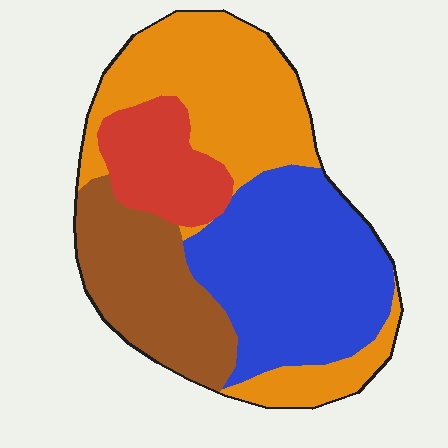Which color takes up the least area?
Red, at roughly 15%.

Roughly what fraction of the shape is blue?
Blue covers roughly 35% of the shape.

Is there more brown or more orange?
Orange.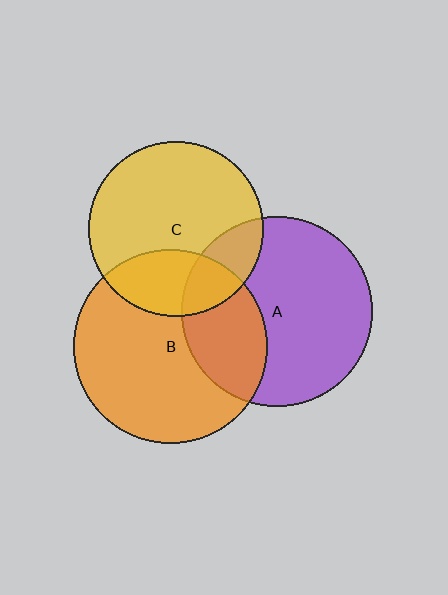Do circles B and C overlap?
Yes.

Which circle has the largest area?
Circle B (orange).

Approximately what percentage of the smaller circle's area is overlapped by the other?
Approximately 25%.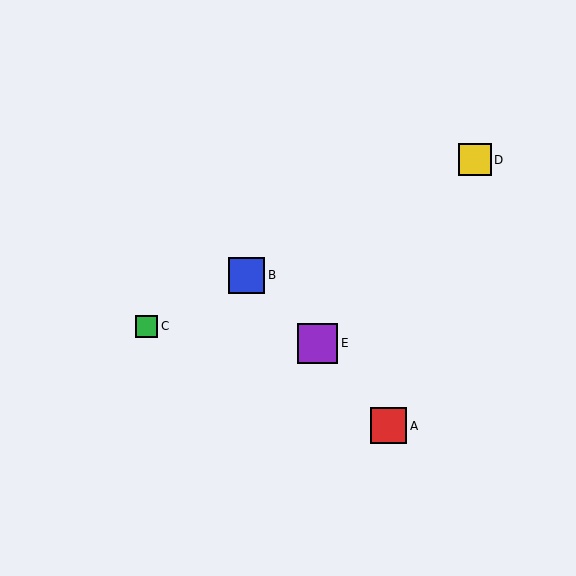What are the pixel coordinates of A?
Object A is at (389, 426).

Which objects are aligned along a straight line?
Objects B, C, D are aligned along a straight line.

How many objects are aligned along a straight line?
3 objects (B, C, D) are aligned along a straight line.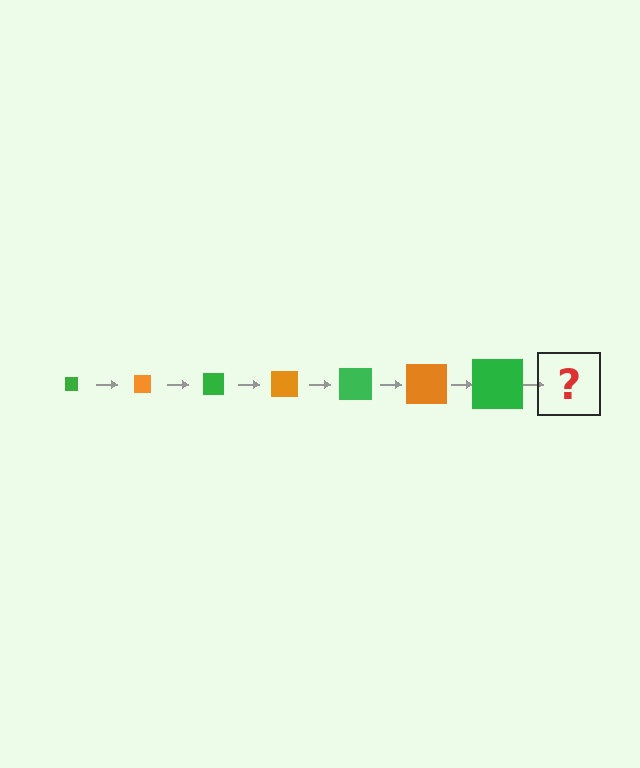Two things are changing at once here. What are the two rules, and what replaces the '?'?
The two rules are that the square grows larger each step and the color cycles through green and orange. The '?' should be an orange square, larger than the previous one.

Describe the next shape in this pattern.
It should be an orange square, larger than the previous one.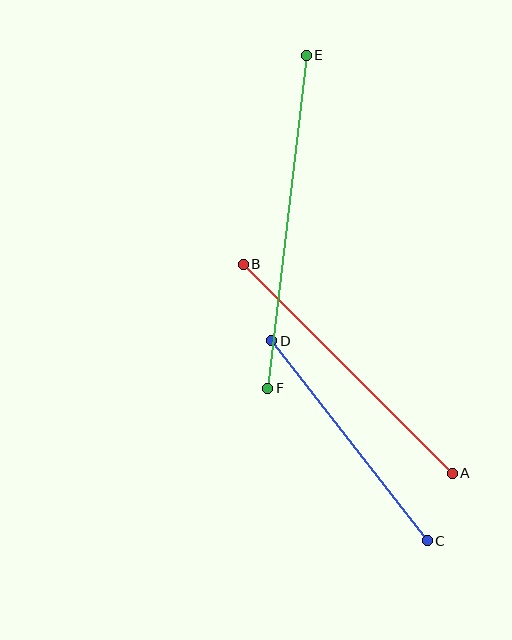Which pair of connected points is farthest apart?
Points E and F are farthest apart.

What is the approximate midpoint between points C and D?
The midpoint is at approximately (349, 441) pixels.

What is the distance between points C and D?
The distance is approximately 253 pixels.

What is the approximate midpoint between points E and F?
The midpoint is at approximately (287, 222) pixels.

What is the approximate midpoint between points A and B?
The midpoint is at approximately (348, 369) pixels.